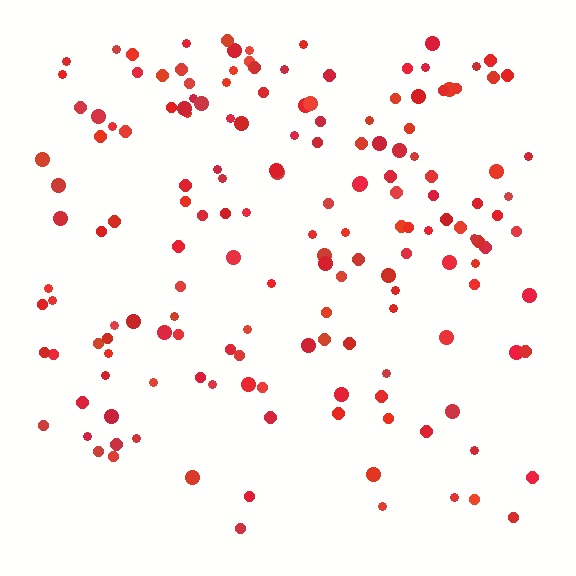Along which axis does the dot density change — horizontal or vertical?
Vertical.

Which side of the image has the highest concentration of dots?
The top.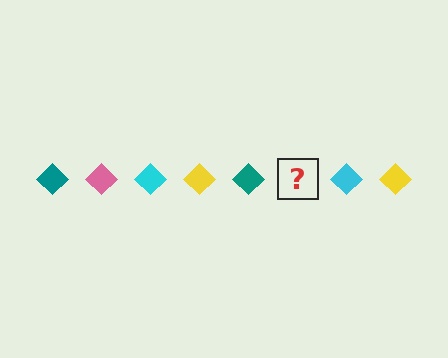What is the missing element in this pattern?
The missing element is a pink diamond.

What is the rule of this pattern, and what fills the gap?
The rule is that the pattern cycles through teal, pink, cyan, yellow diamonds. The gap should be filled with a pink diamond.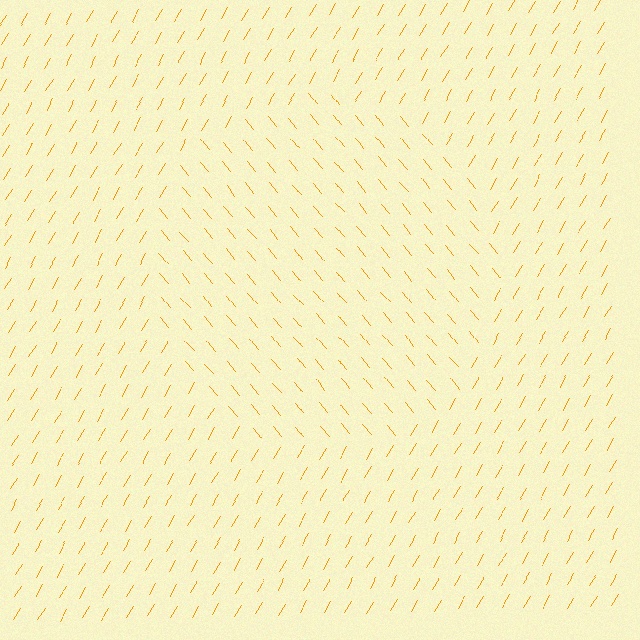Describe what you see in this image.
The image is filled with small orange line segments. A circle region in the image has lines oriented differently from the surrounding lines, creating a visible texture boundary.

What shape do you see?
I see a circle.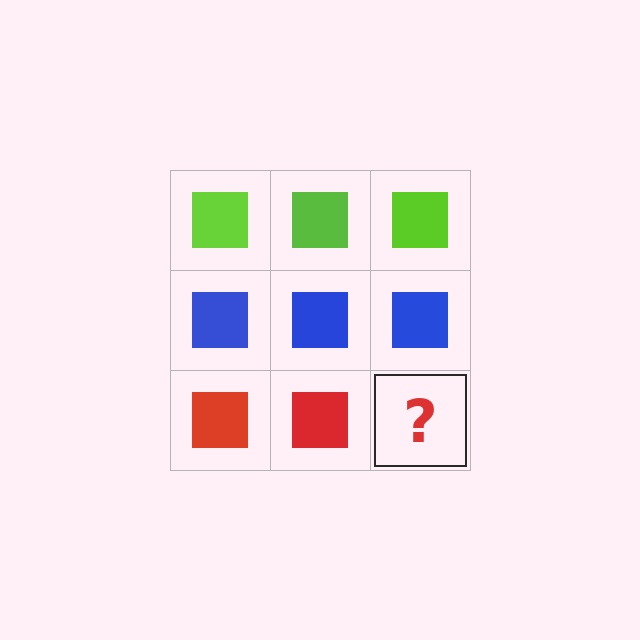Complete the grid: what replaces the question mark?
The question mark should be replaced with a red square.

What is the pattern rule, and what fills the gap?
The rule is that each row has a consistent color. The gap should be filled with a red square.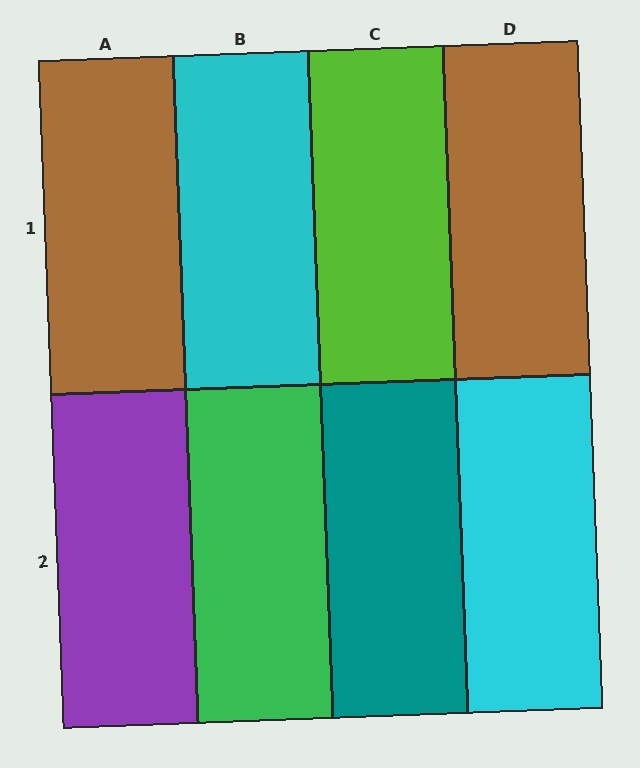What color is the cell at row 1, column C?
Lime.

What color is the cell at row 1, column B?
Cyan.